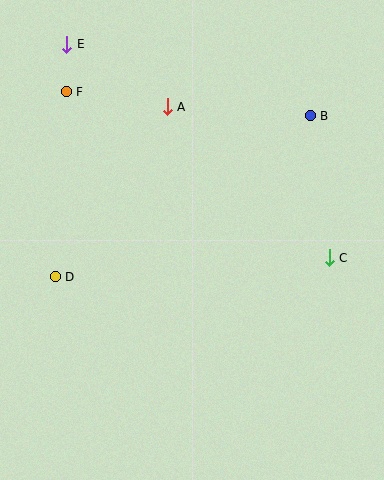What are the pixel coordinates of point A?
Point A is at (167, 107).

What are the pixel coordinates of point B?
Point B is at (310, 116).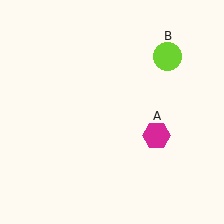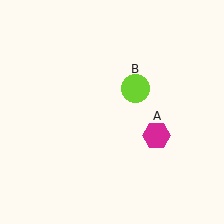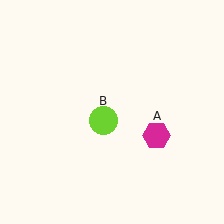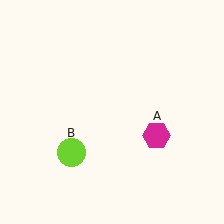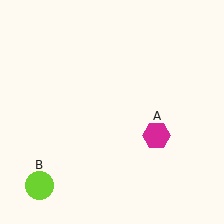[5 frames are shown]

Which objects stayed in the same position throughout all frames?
Magenta hexagon (object A) remained stationary.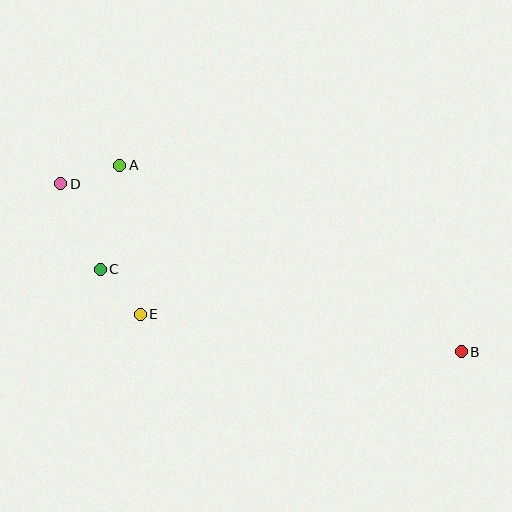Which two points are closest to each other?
Points C and E are closest to each other.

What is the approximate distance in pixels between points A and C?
The distance between A and C is approximately 106 pixels.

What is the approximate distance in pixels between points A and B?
The distance between A and B is approximately 389 pixels.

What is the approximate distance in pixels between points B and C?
The distance between B and C is approximately 370 pixels.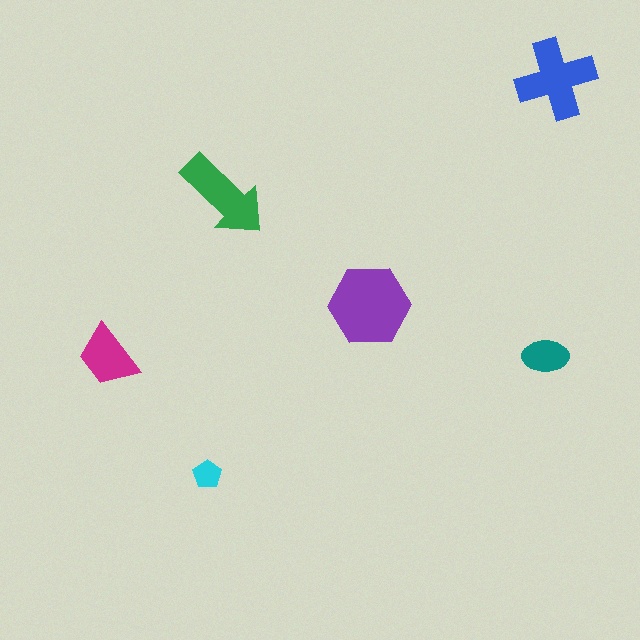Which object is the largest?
The purple hexagon.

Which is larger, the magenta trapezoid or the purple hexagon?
The purple hexagon.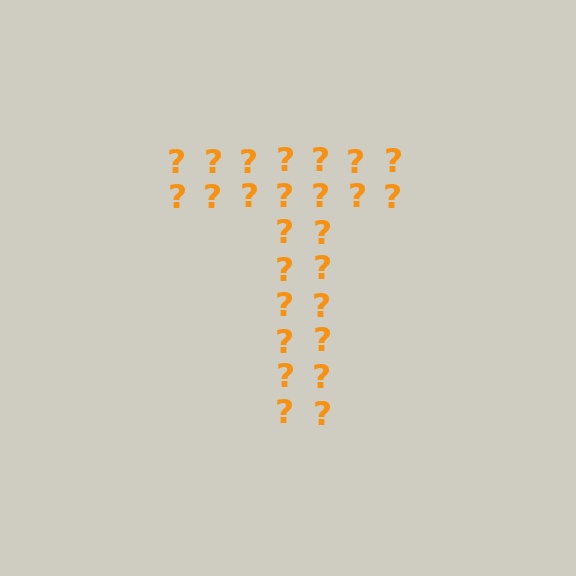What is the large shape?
The large shape is the letter T.